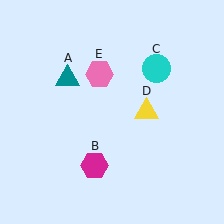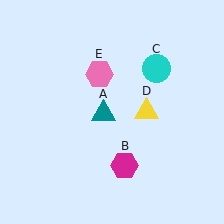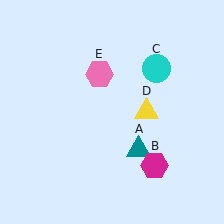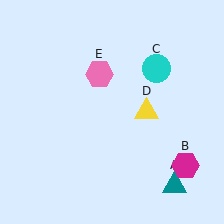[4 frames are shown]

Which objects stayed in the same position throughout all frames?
Cyan circle (object C) and yellow triangle (object D) and pink hexagon (object E) remained stationary.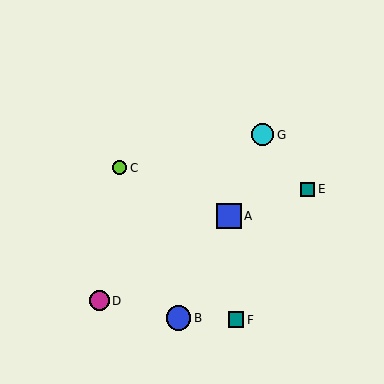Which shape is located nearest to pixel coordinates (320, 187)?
The teal square (labeled E) at (308, 189) is nearest to that location.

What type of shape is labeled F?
Shape F is a teal square.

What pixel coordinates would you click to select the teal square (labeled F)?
Click at (236, 320) to select the teal square F.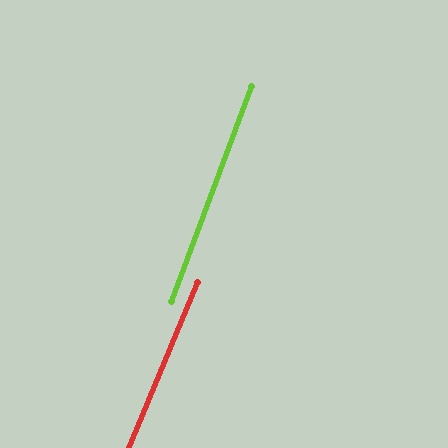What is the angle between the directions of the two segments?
Approximately 2 degrees.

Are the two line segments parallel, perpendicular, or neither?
Parallel — their directions differ by only 2.0°.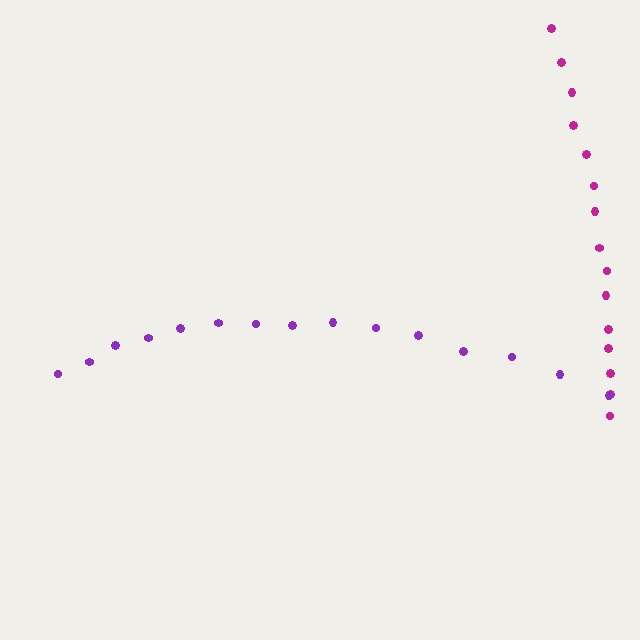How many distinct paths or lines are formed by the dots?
There are 2 distinct paths.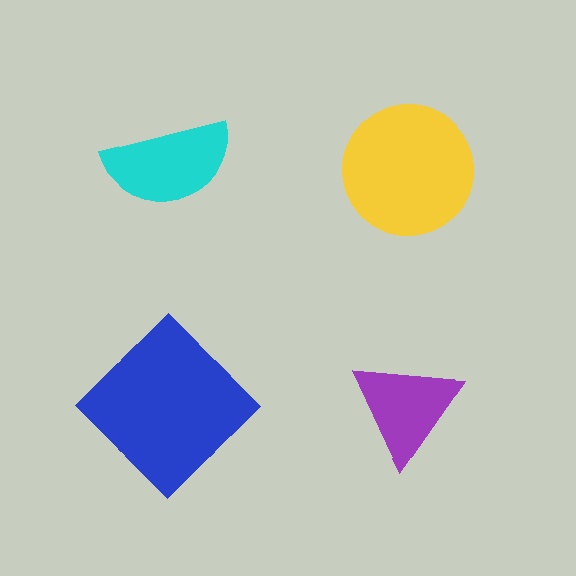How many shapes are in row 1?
2 shapes.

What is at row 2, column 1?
A blue diamond.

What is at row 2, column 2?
A purple triangle.